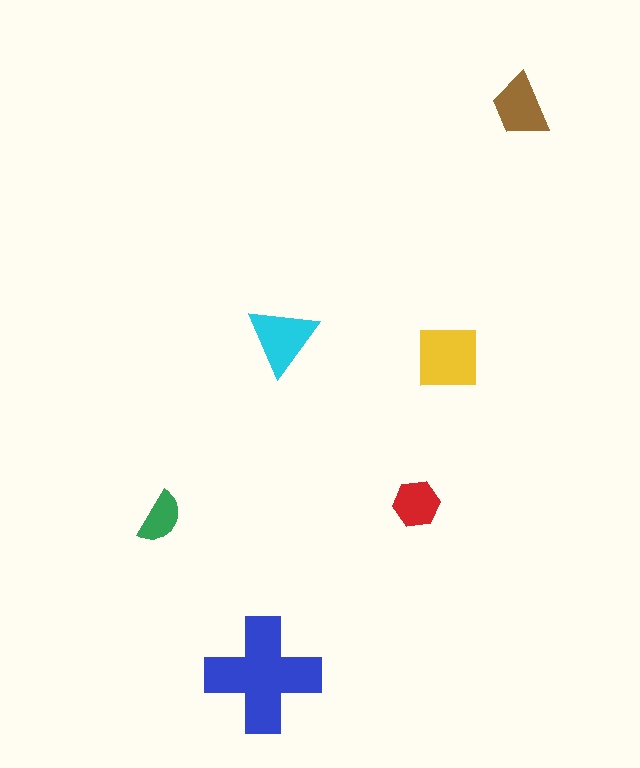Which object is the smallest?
The green semicircle.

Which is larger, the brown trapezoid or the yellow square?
The yellow square.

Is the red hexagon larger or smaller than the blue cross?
Smaller.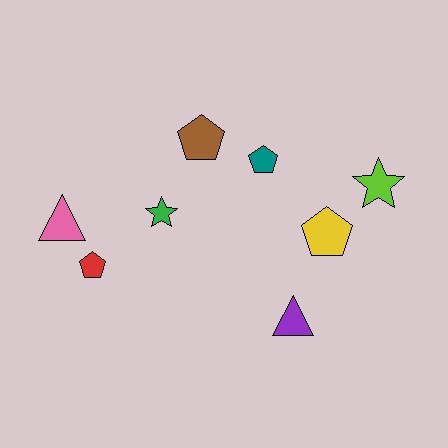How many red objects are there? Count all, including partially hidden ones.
There is 1 red object.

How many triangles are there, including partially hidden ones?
There are 2 triangles.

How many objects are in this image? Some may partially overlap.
There are 8 objects.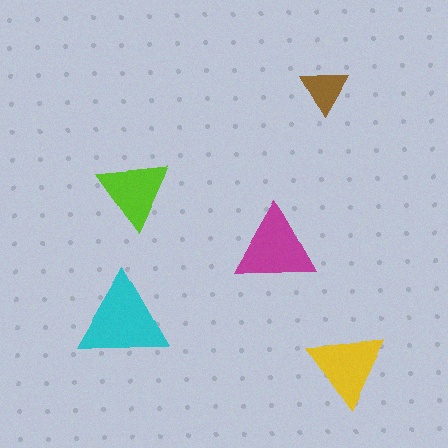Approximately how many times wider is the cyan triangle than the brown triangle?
About 2 times wider.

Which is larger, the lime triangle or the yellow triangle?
The yellow one.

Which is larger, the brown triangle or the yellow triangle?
The yellow one.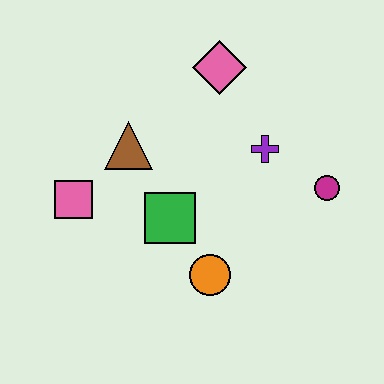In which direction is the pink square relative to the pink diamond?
The pink square is to the left of the pink diamond.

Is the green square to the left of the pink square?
No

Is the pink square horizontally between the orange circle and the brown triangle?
No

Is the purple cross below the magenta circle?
No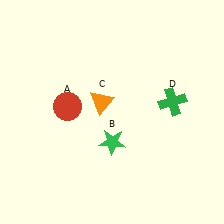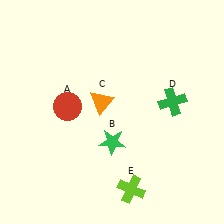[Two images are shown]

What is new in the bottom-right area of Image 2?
A lime cross (E) was added in the bottom-right area of Image 2.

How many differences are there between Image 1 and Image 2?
There is 1 difference between the two images.